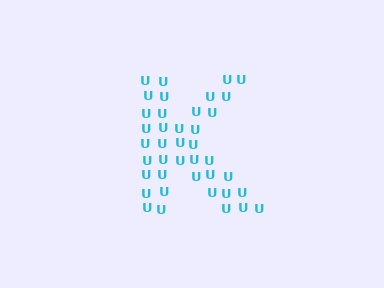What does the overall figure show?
The overall figure shows the letter K.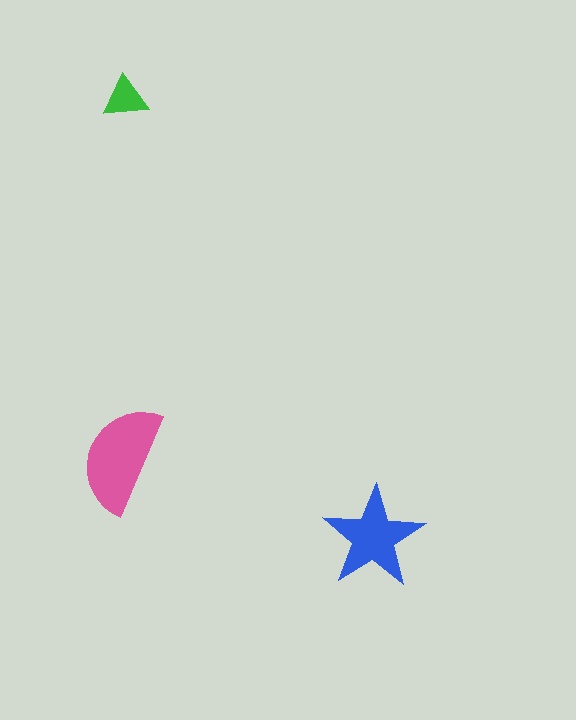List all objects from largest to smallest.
The pink semicircle, the blue star, the green triangle.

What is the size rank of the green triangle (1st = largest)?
3rd.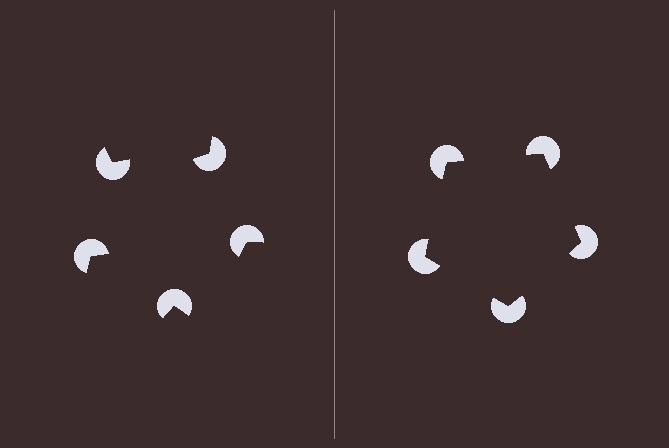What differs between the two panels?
The pac-man discs are positioned identically on both sides; only the wedge orientations differ. On the right they align to a pentagon; on the left they are misaligned.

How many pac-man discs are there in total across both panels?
10 — 5 on each side.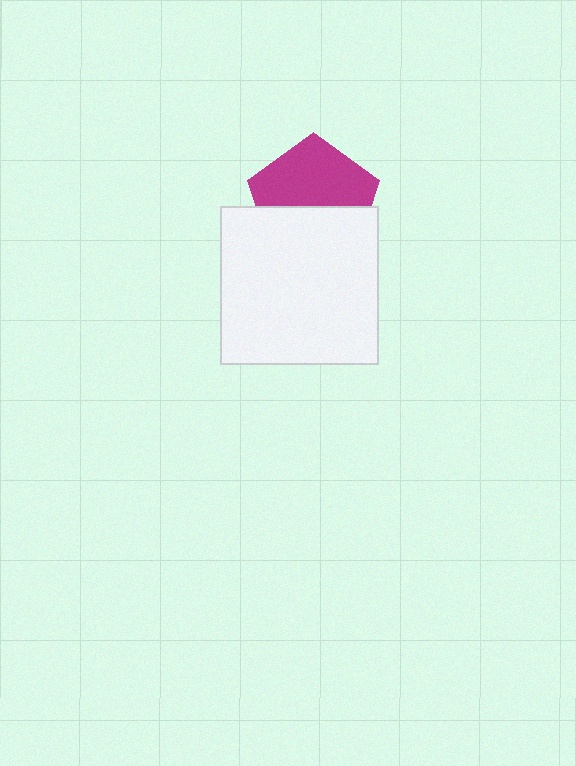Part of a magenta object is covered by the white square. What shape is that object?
It is a pentagon.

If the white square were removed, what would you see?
You would see the complete magenta pentagon.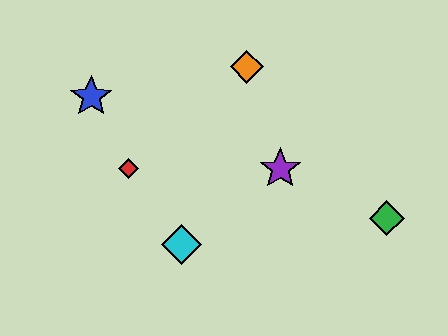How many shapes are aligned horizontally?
3 shapes (the red diamond, the yellow star, the purple star) are aligned horizontally.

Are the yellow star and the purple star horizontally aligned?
Yes, both are at y≈169.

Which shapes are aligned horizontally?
The red diamond, the yellow star, the purple star are aligned horizontally.